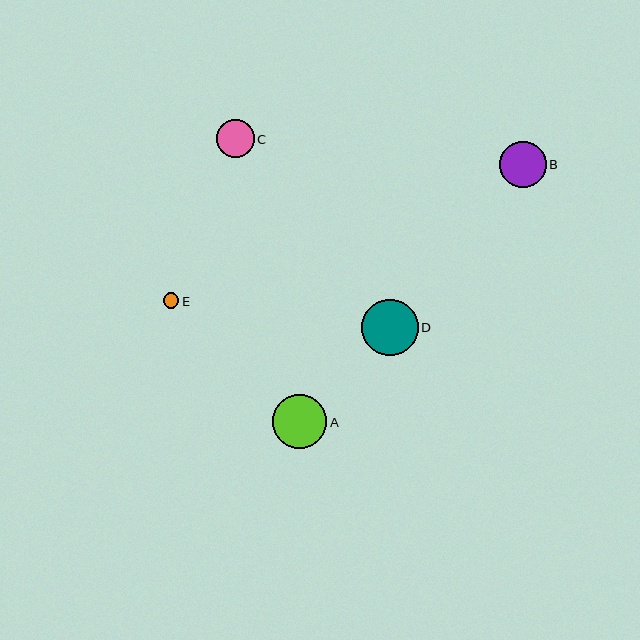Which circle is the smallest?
Circle E is the smallest with a size of approximately 16 pixels.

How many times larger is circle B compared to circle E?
Circle B is approximately 3.0 times the size of circle E.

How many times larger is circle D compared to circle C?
Circle D is approximately 1.5 times the size of circle C.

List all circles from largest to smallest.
From largest to smallest: D, A, B, C, E.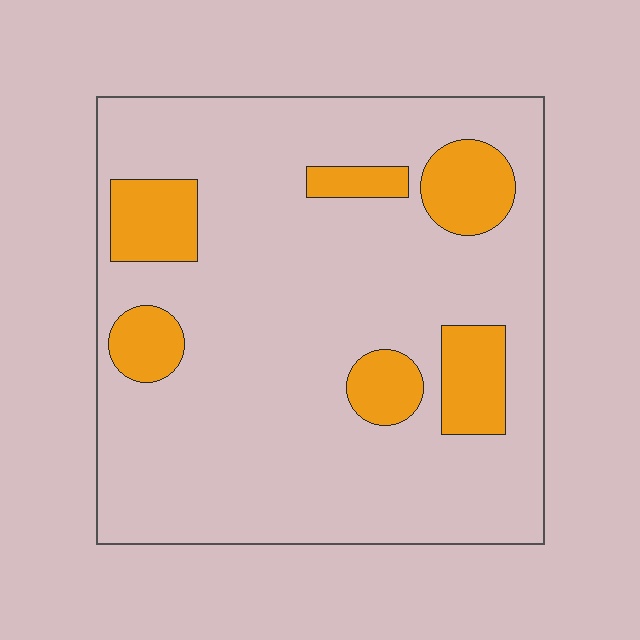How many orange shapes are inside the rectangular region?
6.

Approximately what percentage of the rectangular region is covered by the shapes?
Approximately 15%.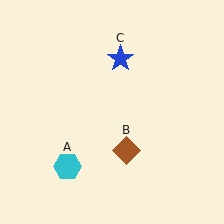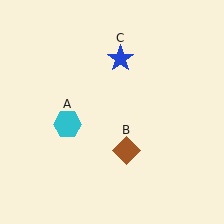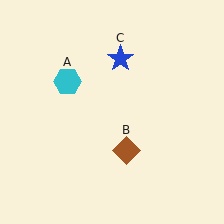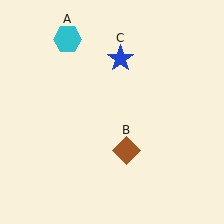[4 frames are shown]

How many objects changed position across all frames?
1 object changed position: cyan hexagon (object A).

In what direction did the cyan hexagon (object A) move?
The cyan hexagon (object A) moved up.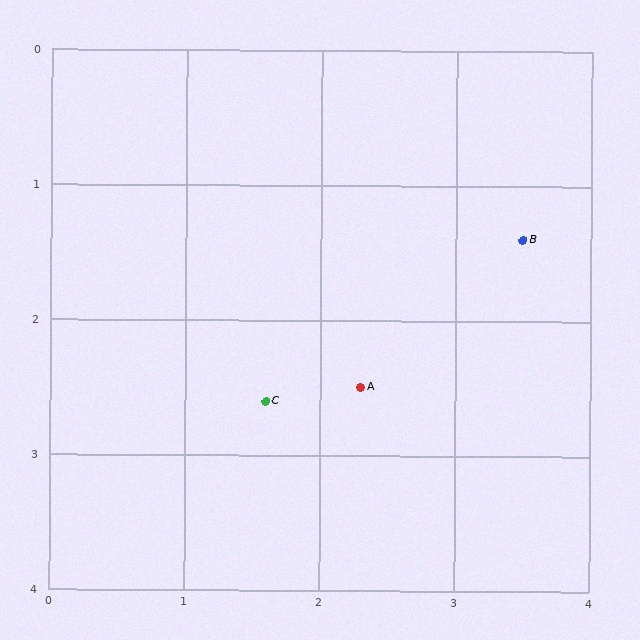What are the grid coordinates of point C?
Point C is at approximately (1.6, 2.6).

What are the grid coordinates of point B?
Point B is at approximately (3.5, 1.4).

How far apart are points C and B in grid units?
Points C and B are about 2.2 grid units apart.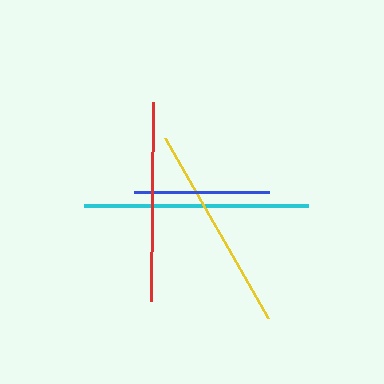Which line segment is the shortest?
The blue line is the shortest at approximately 135 pixels.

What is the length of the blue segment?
The blue segment is approximately 135 pixels long.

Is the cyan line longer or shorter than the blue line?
The cyan line is longer than the blue line.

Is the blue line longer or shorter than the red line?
The red line is longer than the blue line.